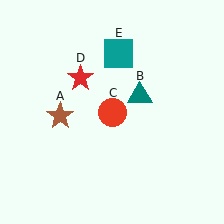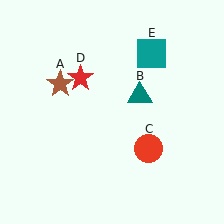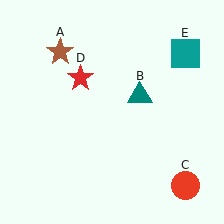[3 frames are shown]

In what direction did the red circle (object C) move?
The red circle (object C) moved down and to the right.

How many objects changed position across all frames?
3 objects changed position: brown star (object A), red circle (object C), teal square (object E).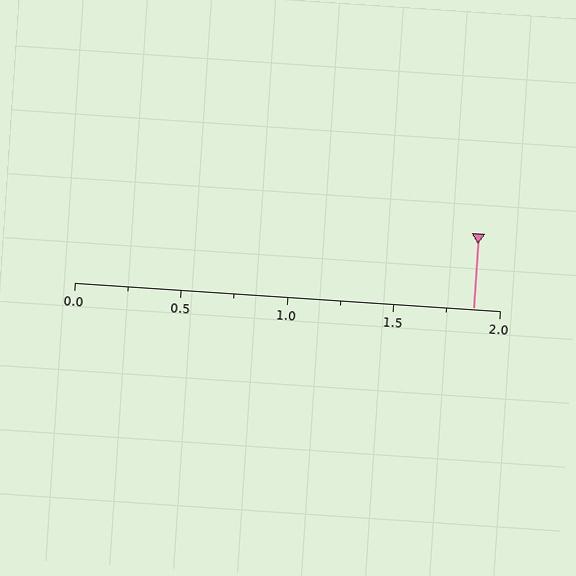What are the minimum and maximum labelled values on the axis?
The axis runs from 0.0 to 2.0.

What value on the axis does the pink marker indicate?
The marker indicates approximately 1.88.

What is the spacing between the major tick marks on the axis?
The major ticks are spaced 0.5 apart.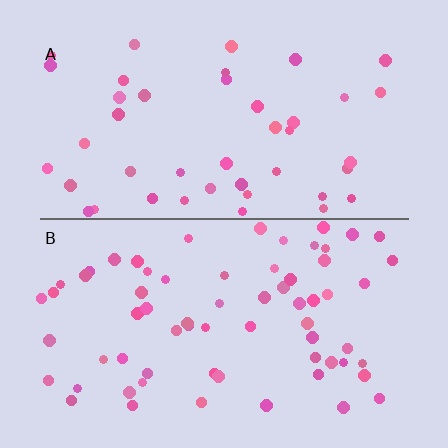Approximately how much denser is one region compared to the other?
Approximately 1.5× — region B over region A.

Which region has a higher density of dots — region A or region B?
B (the bottom).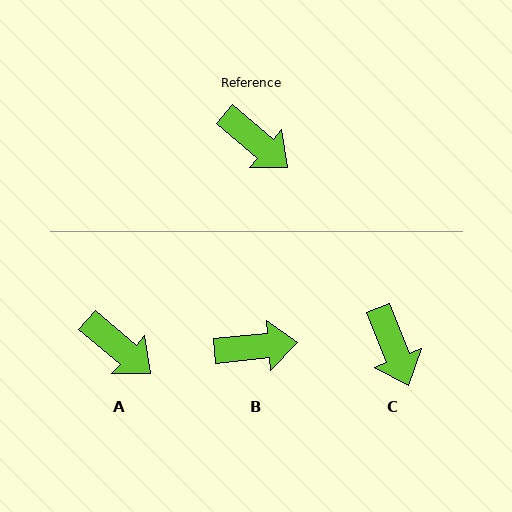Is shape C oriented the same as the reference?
No, it is off by about 27 degrees.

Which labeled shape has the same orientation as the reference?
A.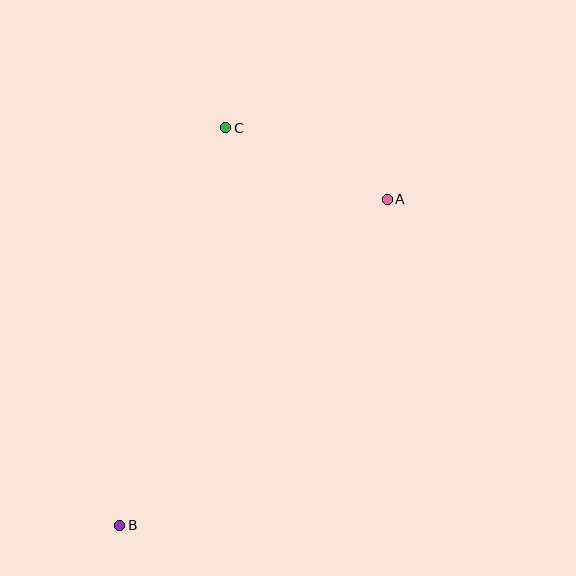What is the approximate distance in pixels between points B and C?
The distance between B and C is approximately 412 pixels.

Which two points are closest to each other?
Points A and C are closest to each other.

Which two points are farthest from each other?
Points A and B are farthest from each other.